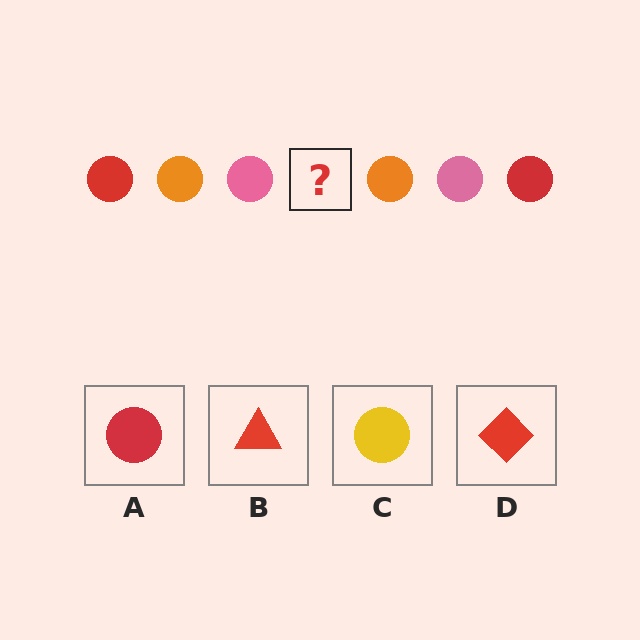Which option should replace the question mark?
Option A.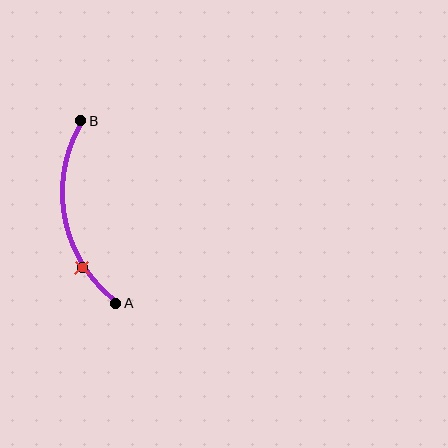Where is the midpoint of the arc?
The arc midpoint is the point on the curve farthest from the straight line joining A and B. It sits to the left of that line.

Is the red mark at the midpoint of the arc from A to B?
No. The red mark lies on the arc but is closer to endpoint A. The arc midpoint would be at the point on the curve equidistant along the arc from both A and B.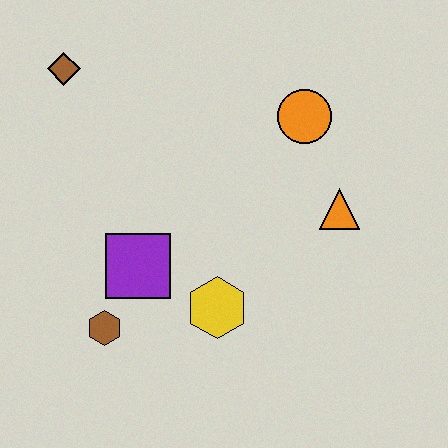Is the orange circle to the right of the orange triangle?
No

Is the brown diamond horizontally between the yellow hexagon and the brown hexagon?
No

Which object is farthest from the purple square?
The orange circle is farthest from the purple square.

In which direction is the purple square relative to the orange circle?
The purple square is to the left of the orange circle.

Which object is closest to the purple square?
The brown hexagon is closest to the purple square.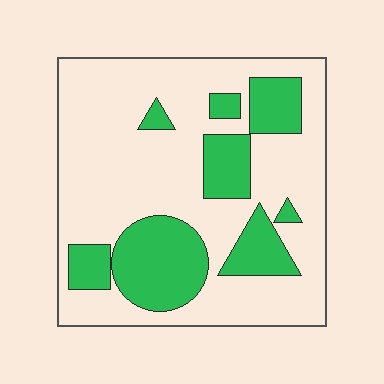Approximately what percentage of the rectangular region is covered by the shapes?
Approximately 30%.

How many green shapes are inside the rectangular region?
8.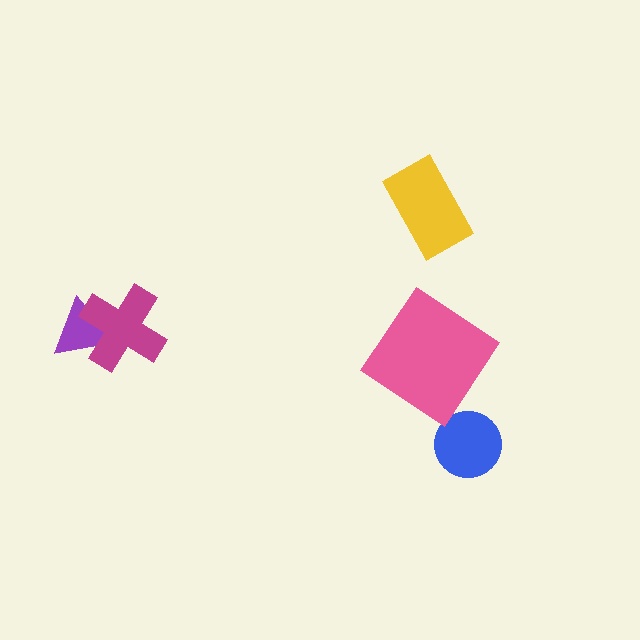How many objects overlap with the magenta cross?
1 object overlaps with the magenta cross.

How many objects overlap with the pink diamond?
0 objects overlap with the pink diamond.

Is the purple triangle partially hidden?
Yes, it is partially covered by another shape.